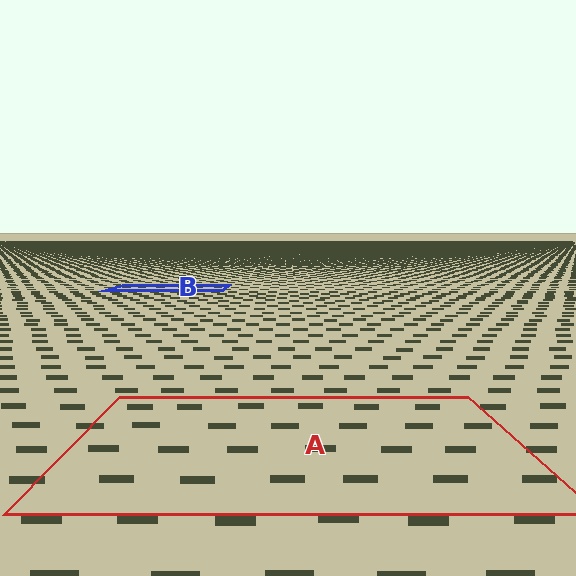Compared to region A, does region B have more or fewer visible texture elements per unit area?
Region B has more texture elements per unit area — they are packed more densely because it is farther away.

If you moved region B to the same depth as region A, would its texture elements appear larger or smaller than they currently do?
They would appear larger. At a closer depth, the same texture elements are projected at a bigger on-screen size.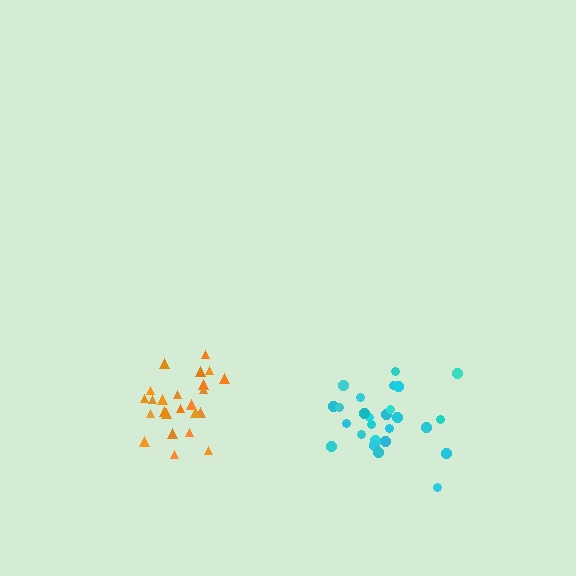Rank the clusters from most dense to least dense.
orange, cyan.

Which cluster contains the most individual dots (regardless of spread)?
Cyan (26).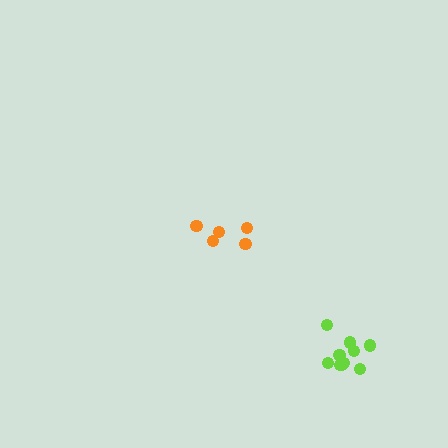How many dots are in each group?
Group 1: 5 dots, Group 2: 10 dots (15 total).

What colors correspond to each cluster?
The clusters are colored: orange, lime.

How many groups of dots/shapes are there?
There are 2 groups.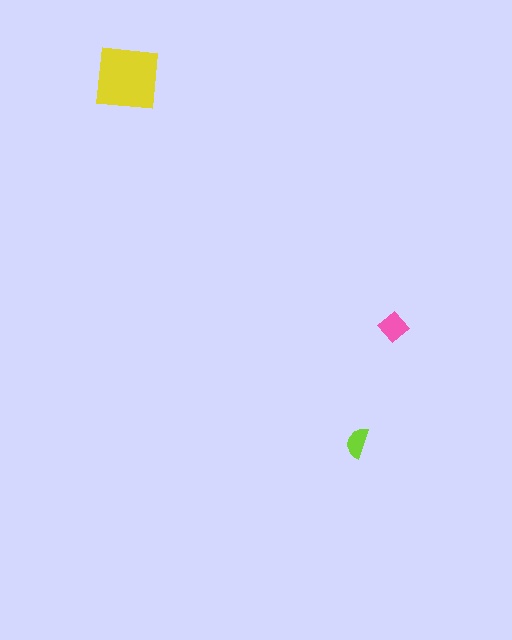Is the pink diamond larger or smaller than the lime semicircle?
Larger.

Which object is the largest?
The yellow square.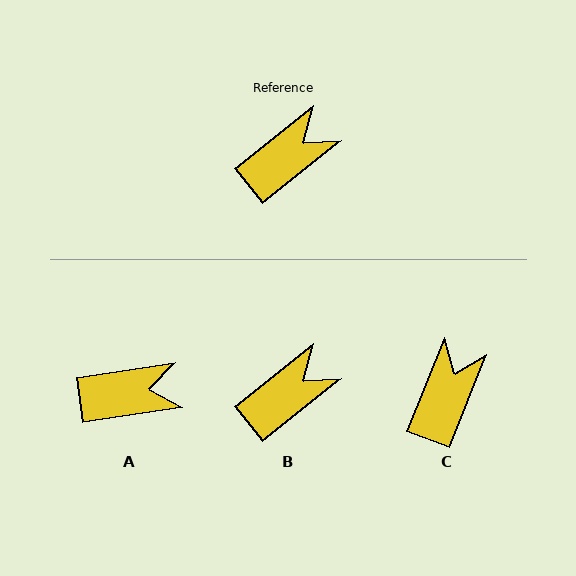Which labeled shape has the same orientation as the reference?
B.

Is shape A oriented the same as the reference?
No, it is off by about 30 degrees.